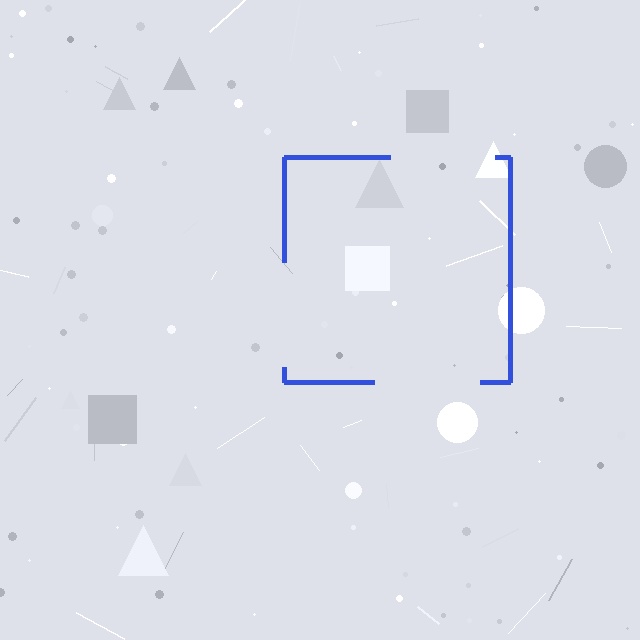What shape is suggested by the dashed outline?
The dashed outline suggests a square.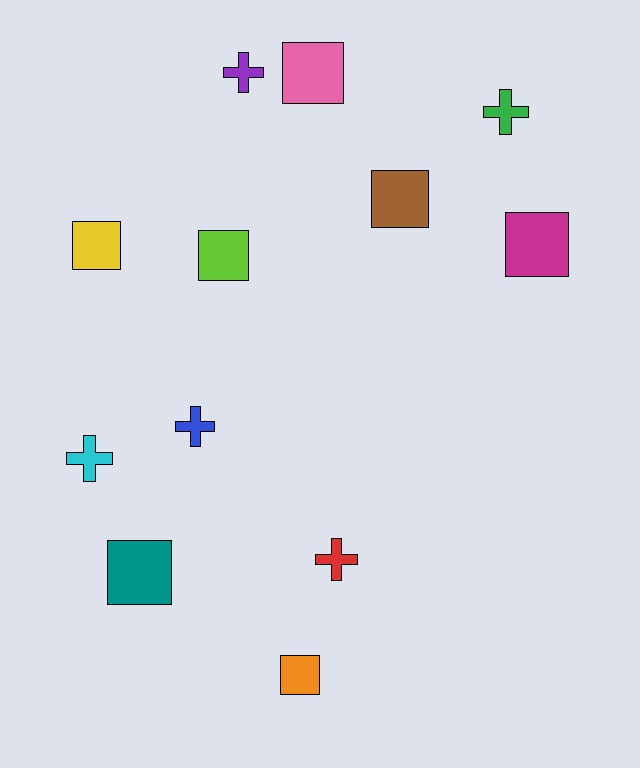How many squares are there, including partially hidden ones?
There are 7 squares.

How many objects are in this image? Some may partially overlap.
There are 12 objects.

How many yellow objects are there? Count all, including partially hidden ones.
There is 1 yellow object.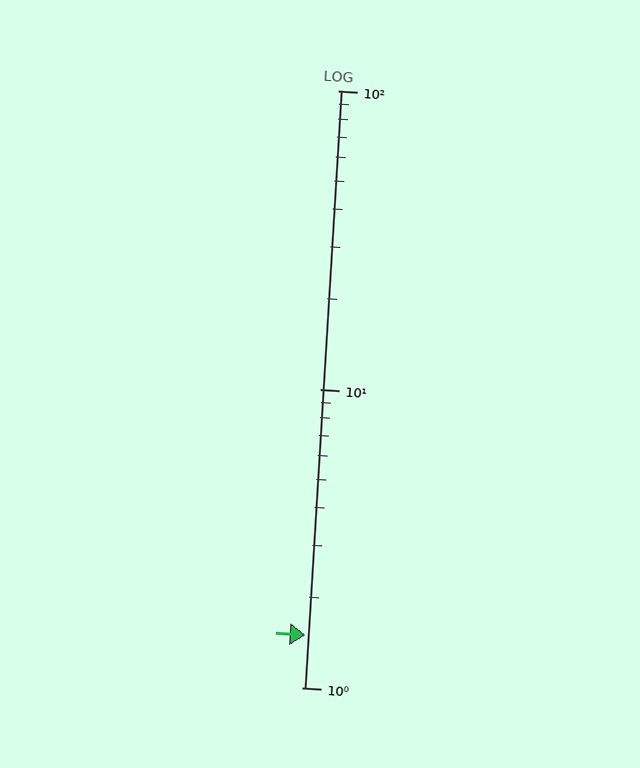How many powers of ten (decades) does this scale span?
The scale spans 2 decades, from 1 to 100.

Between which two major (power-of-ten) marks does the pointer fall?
The pointer is between 1 and 10.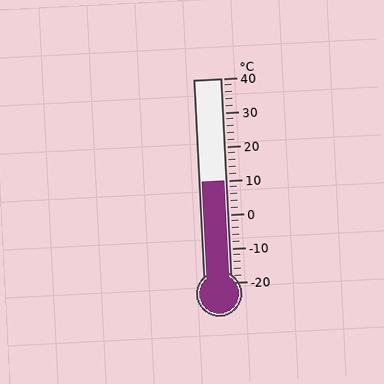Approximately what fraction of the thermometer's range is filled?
The thermometer is filled to approximately 50% of its range.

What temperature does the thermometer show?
The thermometer shows approximately 10°C.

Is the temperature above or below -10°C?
The temperature is above -10°C.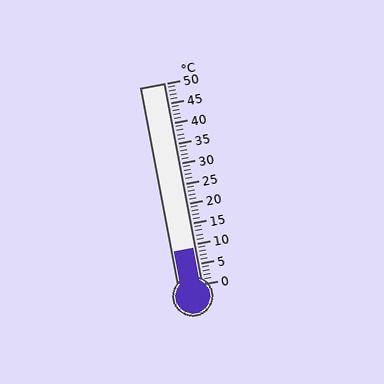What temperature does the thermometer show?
The thermometer shows approximately 9°C.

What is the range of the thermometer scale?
The thermometer scale ranges from 0°C to 50°C.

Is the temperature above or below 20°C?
The temperature is below 20°C.